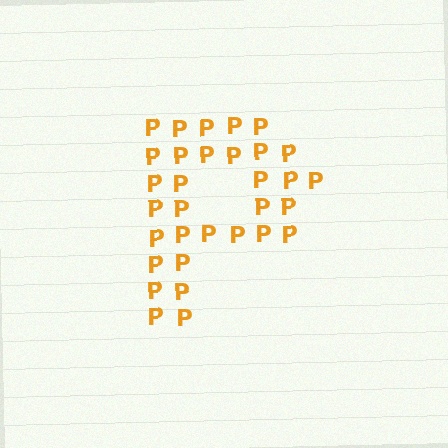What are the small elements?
The small elements are letter P's.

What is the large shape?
The large shape is the letter P.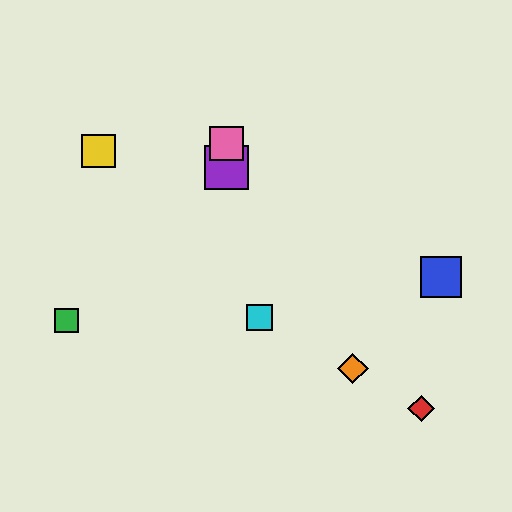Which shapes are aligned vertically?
The purple square, the pink square are aligned vertically.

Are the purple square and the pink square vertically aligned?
Yes, both are at x≈226.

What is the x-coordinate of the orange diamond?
The orange diamond is at x≈353.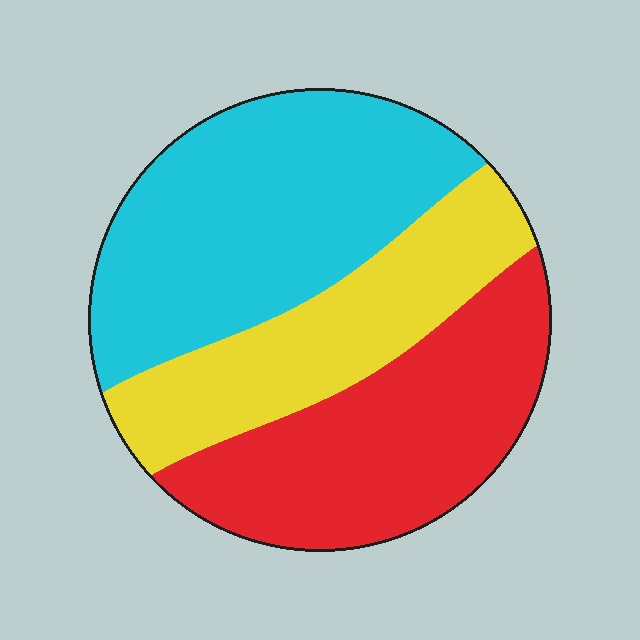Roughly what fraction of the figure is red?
Red takes up about one third (1/3) of the figure.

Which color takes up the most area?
Cyan, at roughly 40%.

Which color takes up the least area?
Yellow, at roughly 25%.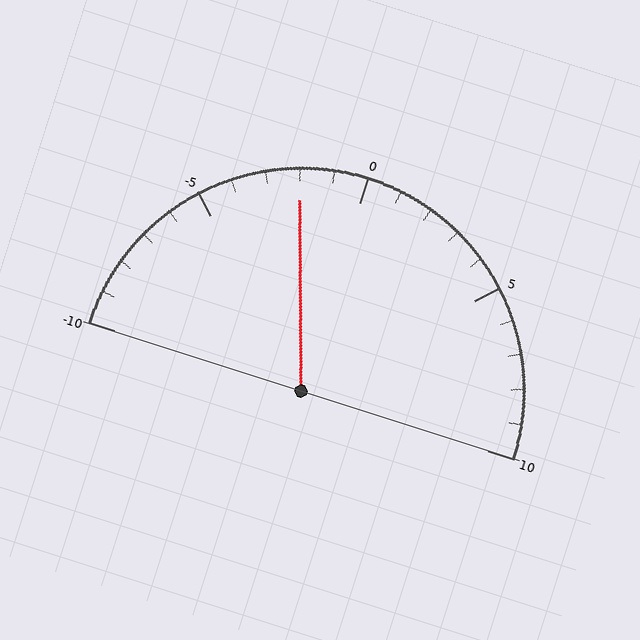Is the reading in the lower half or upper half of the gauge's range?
The reading is in the lower half of the range (-10 to 10).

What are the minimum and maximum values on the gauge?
The gauge ranges from -10 to 10.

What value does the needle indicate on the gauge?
The needle indicates approximately -2.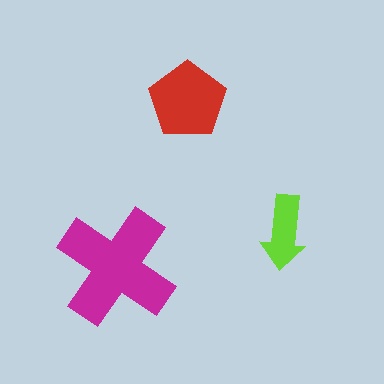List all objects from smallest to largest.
The lime arrow, the red pentagon, the magenta cross.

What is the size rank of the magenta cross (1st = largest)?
1st.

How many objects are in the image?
There are 3 objects in the image.